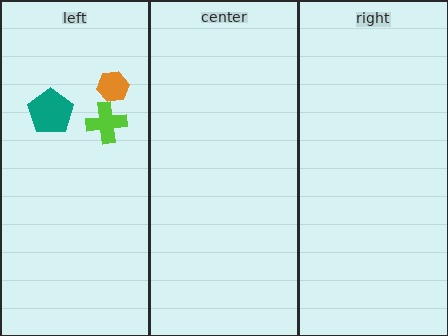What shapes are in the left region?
The orange hexagon, the teal pentagon, the lime cross.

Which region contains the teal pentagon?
The left region.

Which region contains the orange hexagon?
The left region.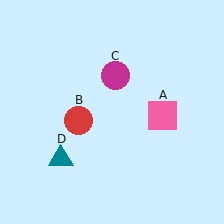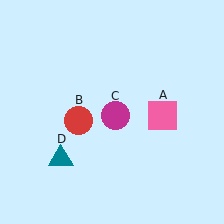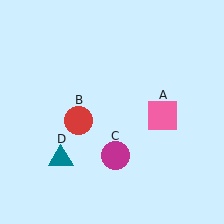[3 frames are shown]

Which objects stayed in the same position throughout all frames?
Pink square (object A) and red circle (object B) and teal triangle (object D) remained stationary.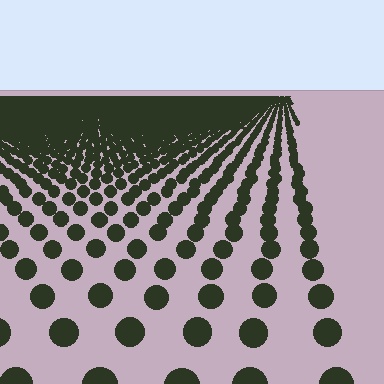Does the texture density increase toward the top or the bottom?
Density increases toward the top.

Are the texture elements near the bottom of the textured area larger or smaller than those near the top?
Larger. Near the bottom, elements are closer to the viewer and appear at a bigger on-screen size.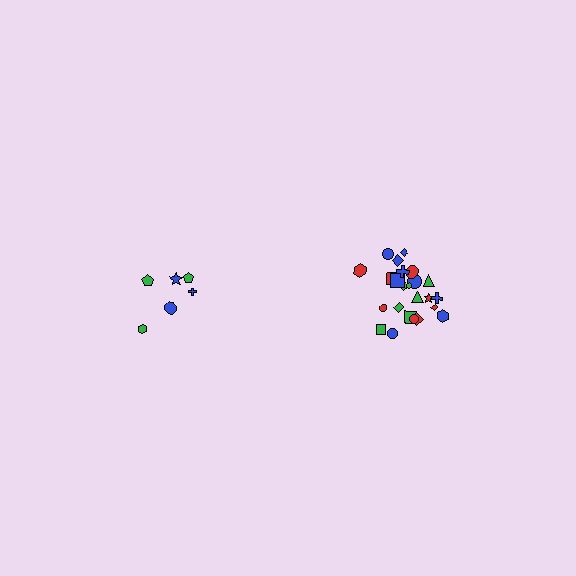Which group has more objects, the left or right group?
The right group.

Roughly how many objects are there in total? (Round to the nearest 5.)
Roughly 30 objects in total.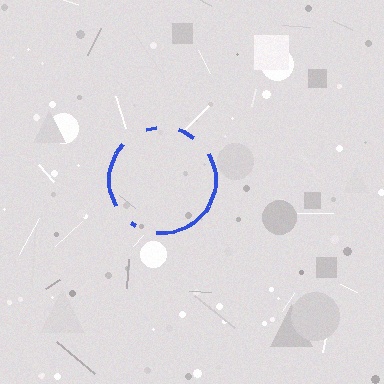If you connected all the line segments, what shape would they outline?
They would outline a circle.